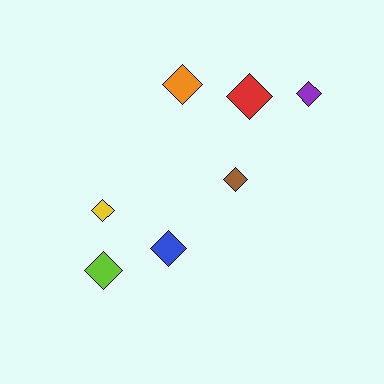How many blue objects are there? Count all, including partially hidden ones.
There is 1 blue object.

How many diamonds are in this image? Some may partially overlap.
There are 7 diamonds.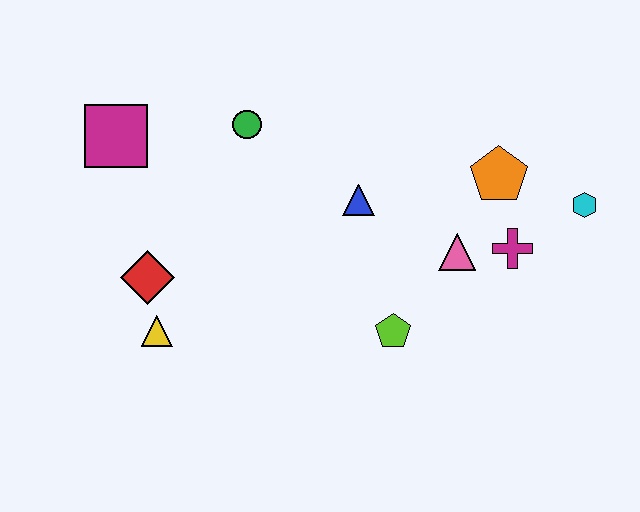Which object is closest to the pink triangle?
The magenta cross is closest to the pink triangle.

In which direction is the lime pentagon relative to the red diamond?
The lime pentagon is to the right of the red diamond.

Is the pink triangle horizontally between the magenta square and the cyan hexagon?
Yes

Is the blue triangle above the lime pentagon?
Yes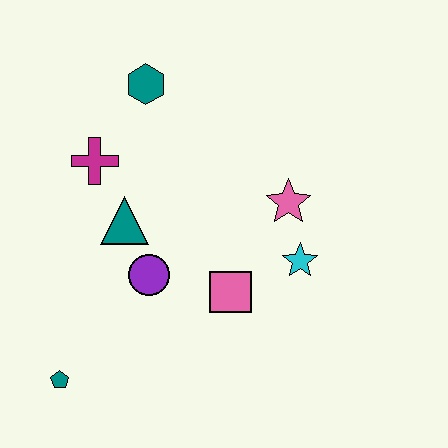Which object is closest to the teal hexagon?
The magenta cross is closest to the teal hexagon.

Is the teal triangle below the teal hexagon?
Yes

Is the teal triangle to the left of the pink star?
Yes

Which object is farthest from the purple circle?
The teal hexagon is farthest from the purple circle.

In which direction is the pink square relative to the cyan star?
The pink square is to the left of the cyan star.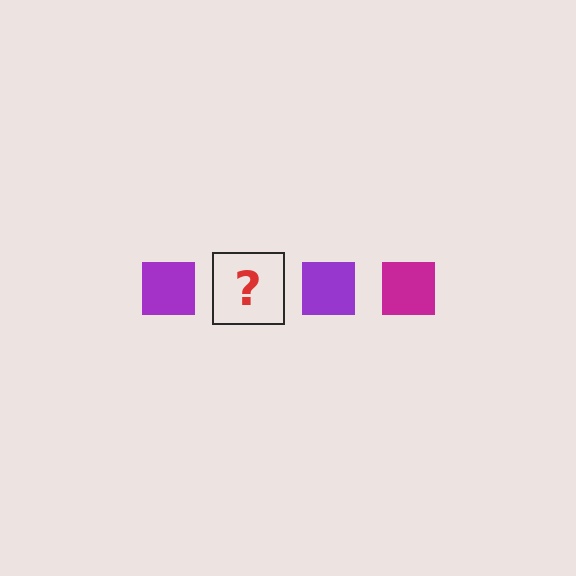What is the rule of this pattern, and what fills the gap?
The rule is that the pattern cycles through purple, magenta squares. The gap should be filled with a magenta square.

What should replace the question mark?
The question mark should be replaced with a magenta square.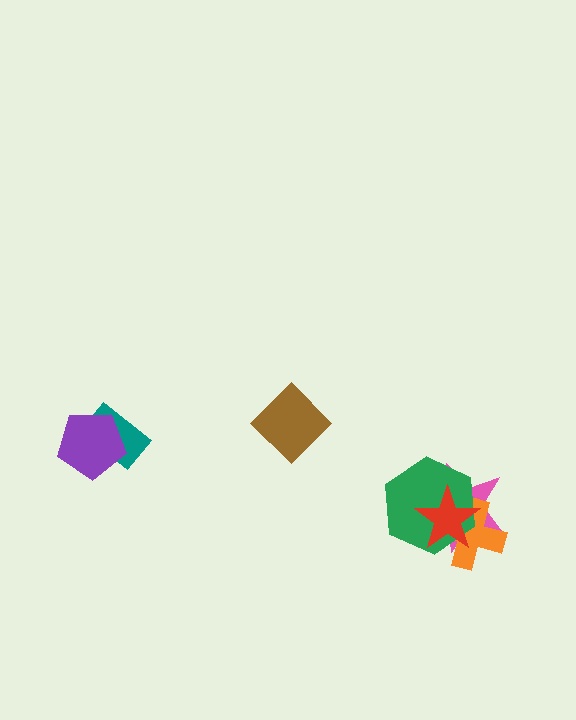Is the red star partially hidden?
No, no other shape covers it.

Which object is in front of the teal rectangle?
The purple pentagon is in front of the teal rectangle.